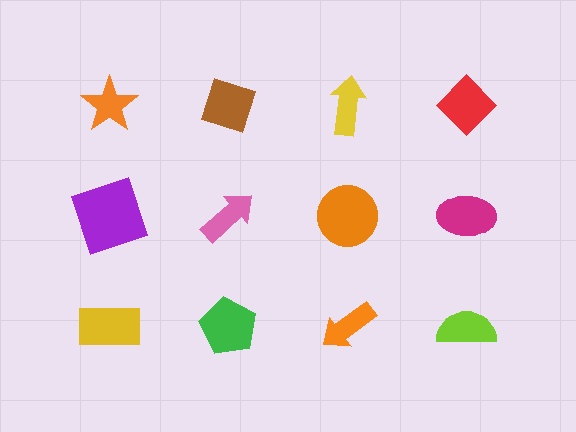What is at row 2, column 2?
A pink arrow.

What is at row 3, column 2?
A green pentagon.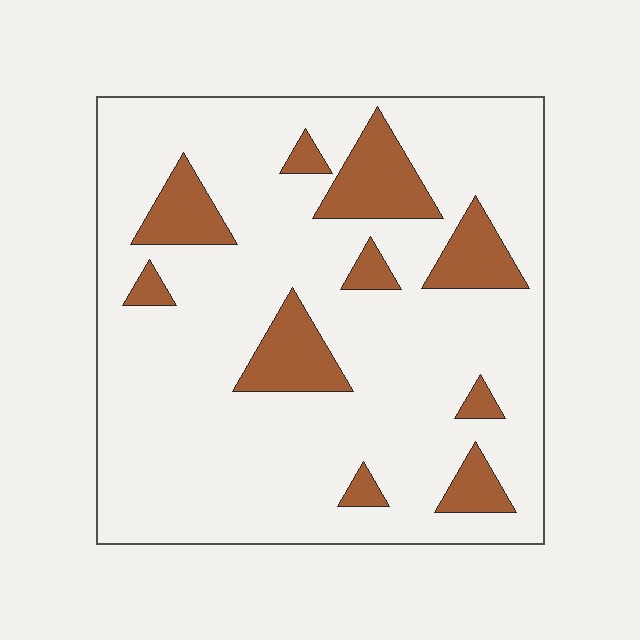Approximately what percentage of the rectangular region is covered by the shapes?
Approximately 15%.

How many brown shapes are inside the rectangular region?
10.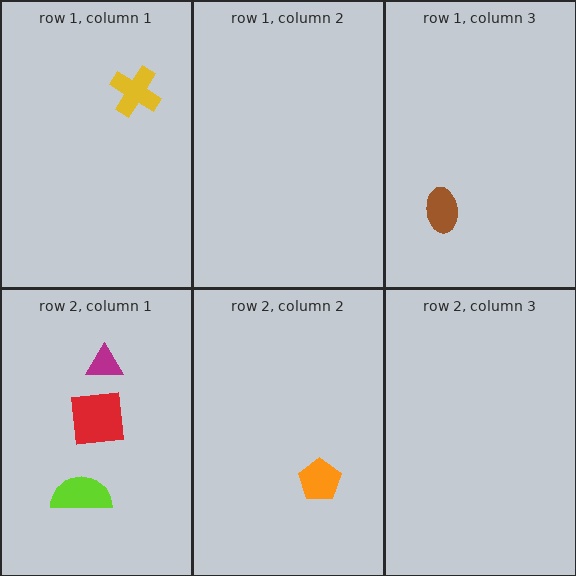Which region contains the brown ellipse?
The row 1, column 3 region.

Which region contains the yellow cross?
The row 1, column 1 region.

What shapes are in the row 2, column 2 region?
The orange pentagon.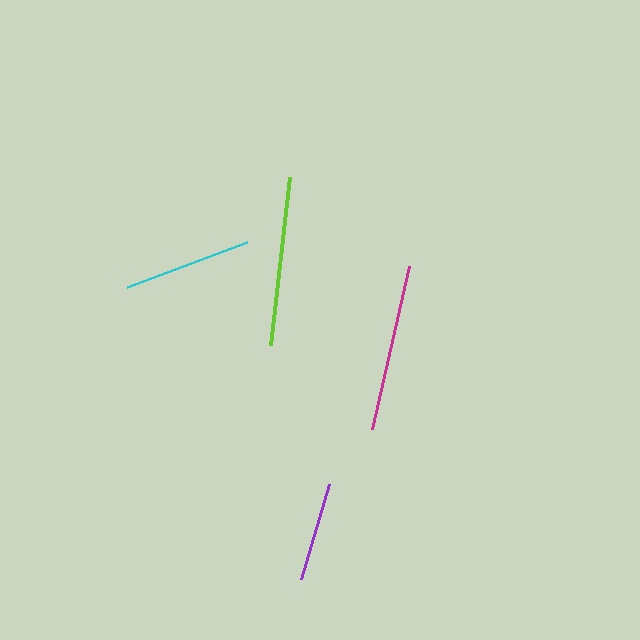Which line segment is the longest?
The lime line is the longest at approximately 169 pixels.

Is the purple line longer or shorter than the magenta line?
The magenta line is longer than the purple line.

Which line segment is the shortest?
The purple line is the shortest at approximately 99 pixels.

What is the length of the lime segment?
The lime segment is approximately 169 pixels long.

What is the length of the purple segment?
The purple segment is approximately 99 pixels long.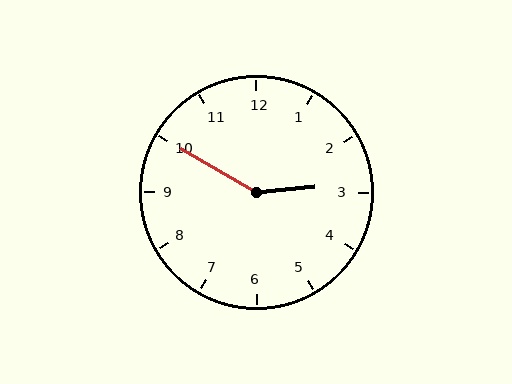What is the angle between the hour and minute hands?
Approximately 145 degrees.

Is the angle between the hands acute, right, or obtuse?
It is obtuse.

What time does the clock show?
2:50.